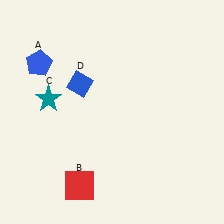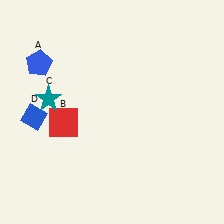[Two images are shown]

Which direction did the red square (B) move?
The red square (B) moved up.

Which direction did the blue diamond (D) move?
The blue diamond (D) moved left.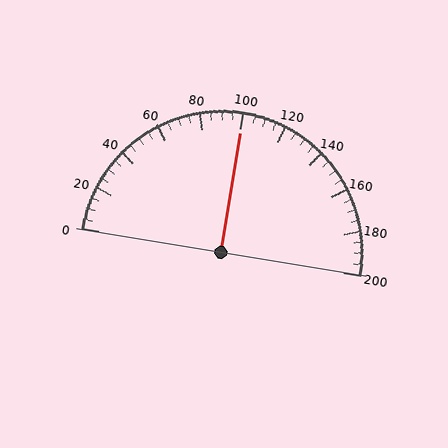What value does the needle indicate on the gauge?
The needle indicates approximately 100.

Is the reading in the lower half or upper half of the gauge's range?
The reading is in the upper half of the range (0 to 200).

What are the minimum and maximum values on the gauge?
The gauge ranges from 0 to 200.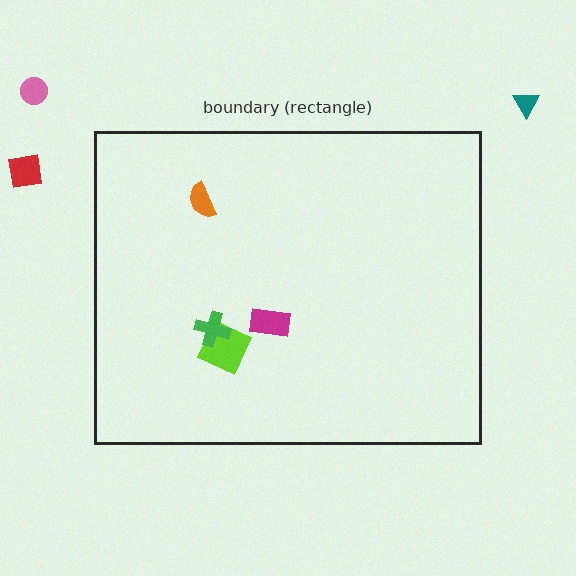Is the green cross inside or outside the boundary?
Inside.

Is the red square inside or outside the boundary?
Outside.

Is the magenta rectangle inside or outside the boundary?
Inside.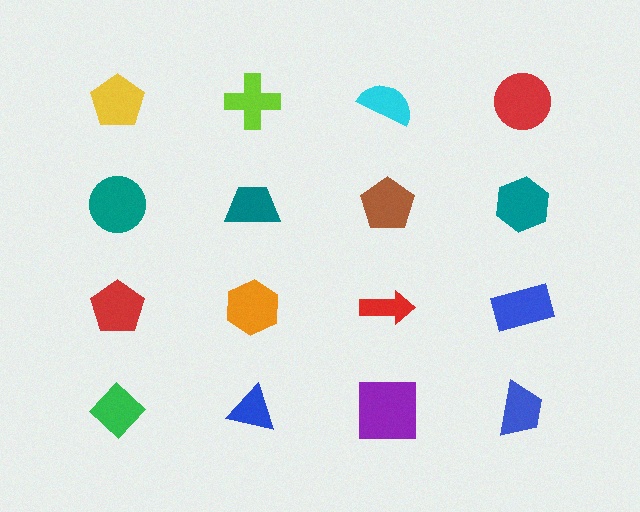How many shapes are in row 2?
4 shapes.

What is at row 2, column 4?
A teal hexagon.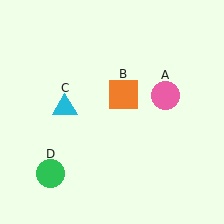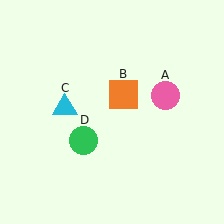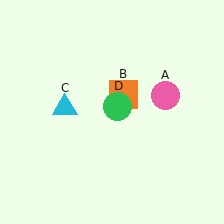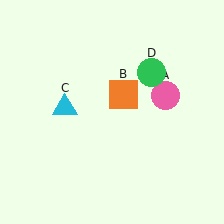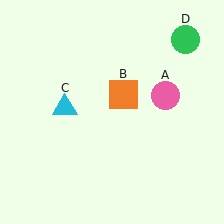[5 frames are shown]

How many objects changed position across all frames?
1 object changed position: green circle (object D).